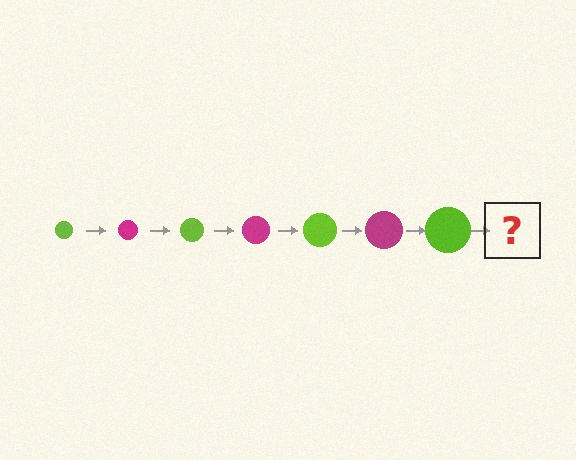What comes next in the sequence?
The next element should be a magenta circle, larger than the previous one.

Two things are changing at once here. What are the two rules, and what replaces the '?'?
The two rules are that the circle grows larger each step and the color cycles through lime and magenta. The '?' should be a magenta circle, larger than the previous one.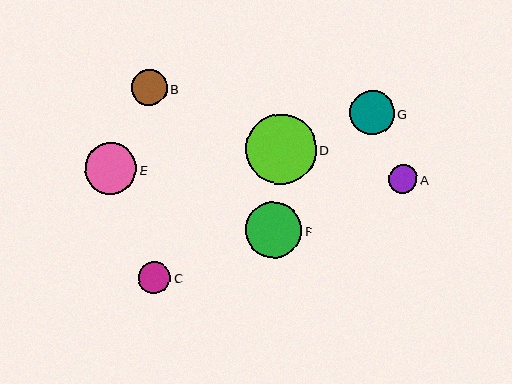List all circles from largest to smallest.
From largest to smallest: D, F, E, G, B, C, A.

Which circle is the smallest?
Circle A is the smallest with a size of approximately 29 pixels.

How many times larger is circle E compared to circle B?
Circle E is approximately 1.4 times the size of circle B.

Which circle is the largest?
Circle D is the largest with a size of approximately 71 pixels.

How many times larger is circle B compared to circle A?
Circle B is approximately 1.2 times the size of circle A.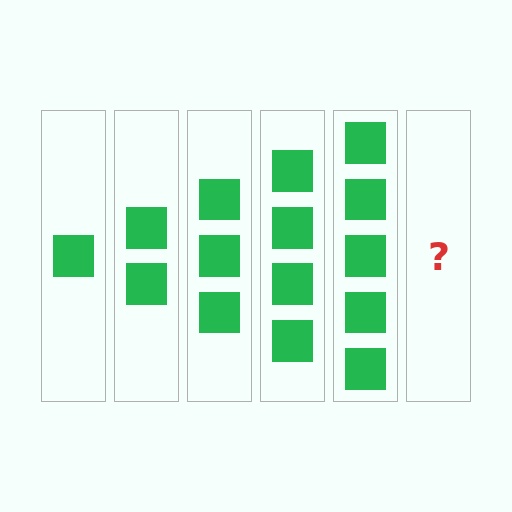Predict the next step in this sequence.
The next step is 6 squares.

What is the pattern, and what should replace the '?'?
The pattern is that each step adds one more square. The '?' should be 6 squares.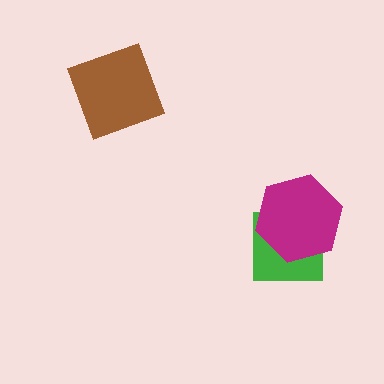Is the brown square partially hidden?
No, no other shape covers it.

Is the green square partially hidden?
Yes, it is partially covered by another shape.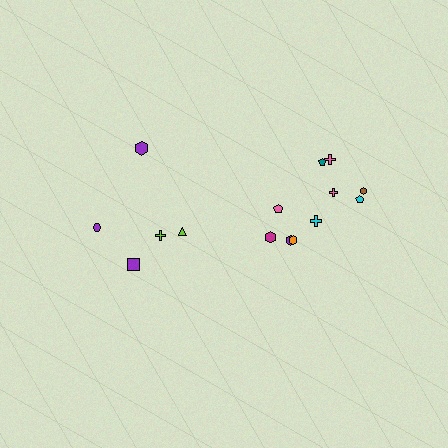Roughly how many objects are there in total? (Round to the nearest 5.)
Roughly 15 objects in total.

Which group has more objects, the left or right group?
The right group.